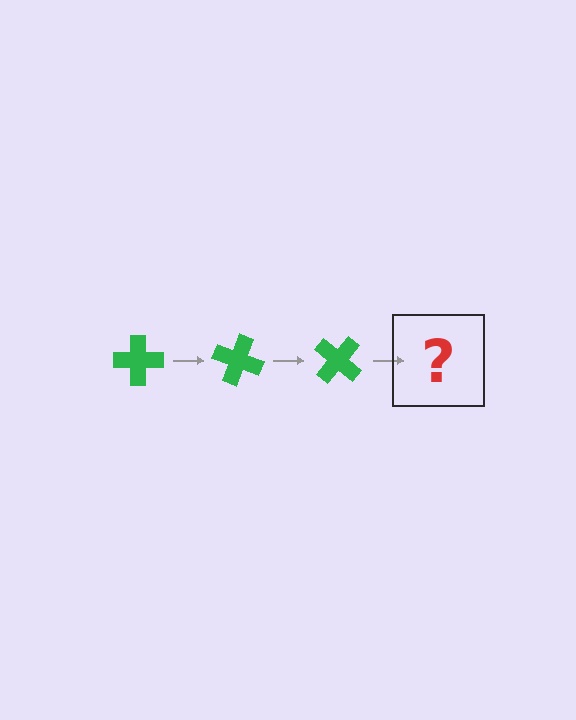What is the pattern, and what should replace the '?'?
The pattern is that the cross rotates 20 degrees each step. The '?' should be a green cross rotated 60 degrees.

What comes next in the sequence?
The next element should be a green cross rotated 60 degrees.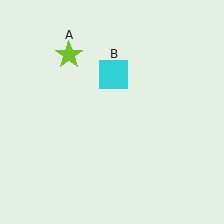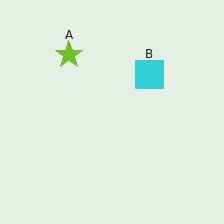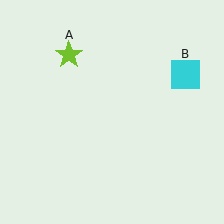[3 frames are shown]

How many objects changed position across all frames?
1 object changed position: cyan square (object B).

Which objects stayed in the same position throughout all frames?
Lime star (object A) remained stationary.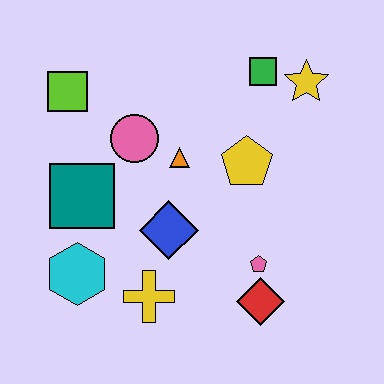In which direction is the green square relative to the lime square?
The green square is to the right of the lime square.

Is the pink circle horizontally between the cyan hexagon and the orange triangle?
Yes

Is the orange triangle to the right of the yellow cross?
Yes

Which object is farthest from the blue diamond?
The yellow star is farthest from the blue diamond.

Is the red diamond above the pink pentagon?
No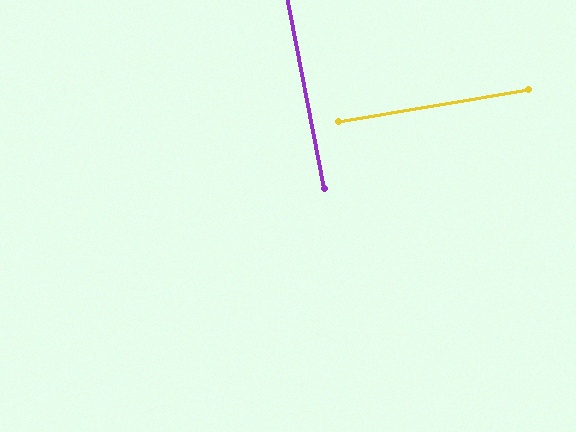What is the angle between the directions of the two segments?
Approximately 89 degrees.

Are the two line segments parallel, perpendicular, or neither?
Perpendicular — they meet at approximately 89°.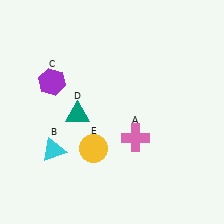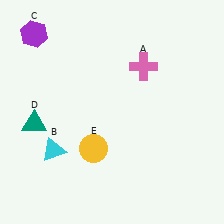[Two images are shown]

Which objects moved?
The objects that moved are: the pink cross (A), the purple hexagon (C), the teal triangle (D).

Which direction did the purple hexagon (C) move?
The purple hexagon (C) moved up.